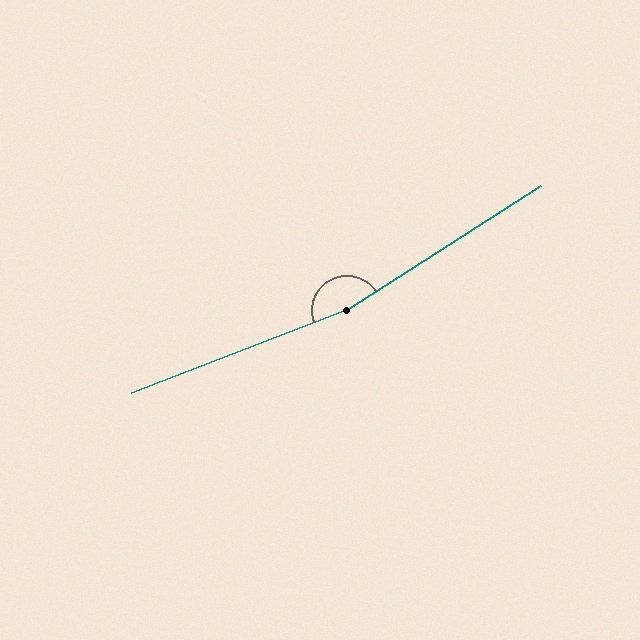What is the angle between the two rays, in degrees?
Approximately 168 degrees.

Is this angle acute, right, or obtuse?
It is obtuse.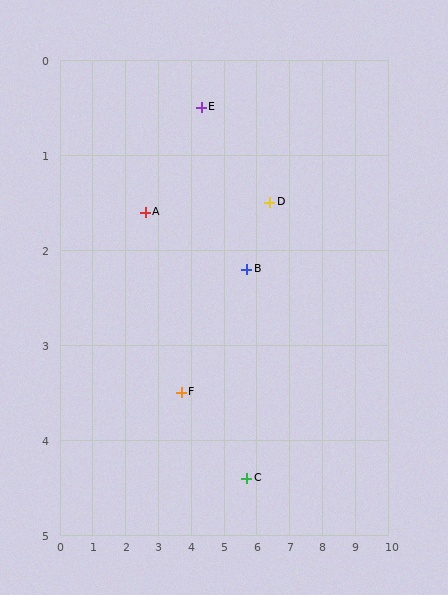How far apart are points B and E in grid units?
Points B and E are about 2.2 grid units apart.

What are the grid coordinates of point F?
Point F is at approximately (3.7, 3.5).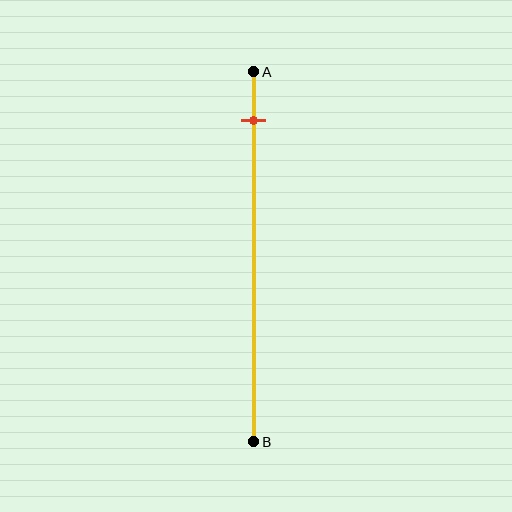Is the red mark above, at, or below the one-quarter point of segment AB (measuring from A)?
The red mark is above the one-quarter point of segment AB.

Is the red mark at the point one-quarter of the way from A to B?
No, the mark is at about 15% from A, not at the 25% one-quarter point.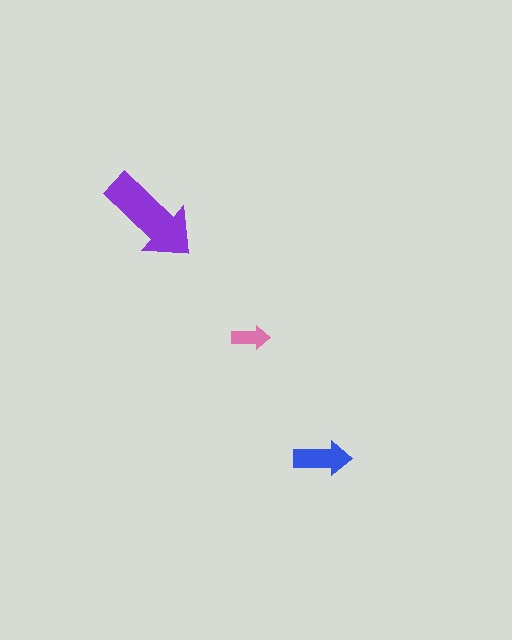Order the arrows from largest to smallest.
the purple one, the blue one, the pink one.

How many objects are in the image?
There are 3 objects in the image.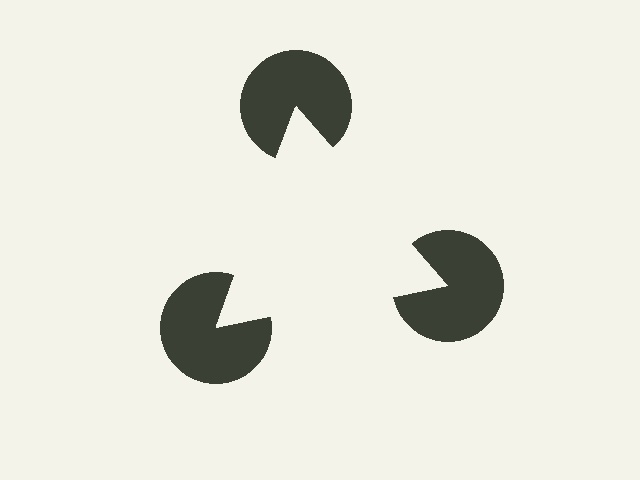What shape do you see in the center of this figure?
An illusory triangle — its edges are inferred from the aligned wedge cuts in the pac-man discs, not physically drawn.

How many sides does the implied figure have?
3 sides.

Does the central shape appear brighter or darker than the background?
It typically appears slightly brighter than the background, even though no actual brightness change is drawn.